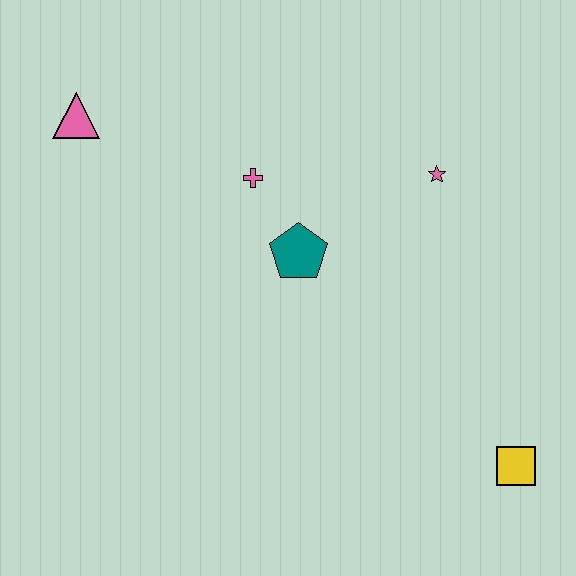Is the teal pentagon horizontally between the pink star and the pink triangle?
Yes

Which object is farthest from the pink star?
The pink triangle is farthest from the pink star.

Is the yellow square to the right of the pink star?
Yes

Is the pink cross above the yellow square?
Yes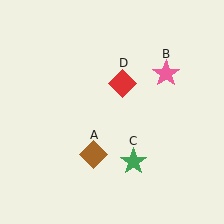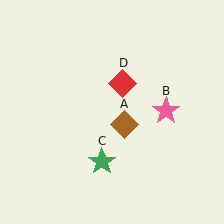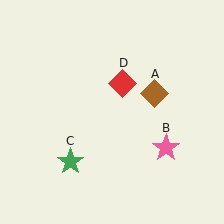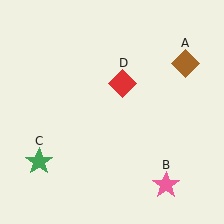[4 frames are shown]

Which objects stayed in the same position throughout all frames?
Red diamond (object D) remained stationary.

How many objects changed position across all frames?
3 objects changed position: brown diamond (object A), pink star (object B), green star (object C).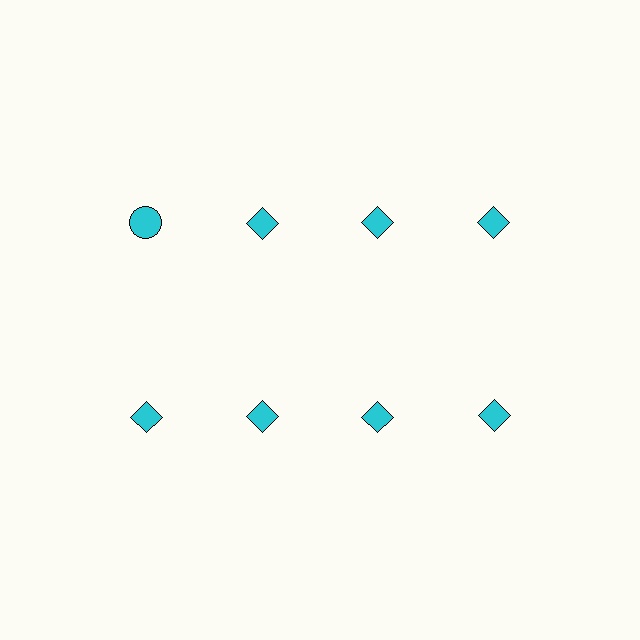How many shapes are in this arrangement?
There are 8 shapes arranged in a grid pattern.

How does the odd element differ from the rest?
It has a different shape: circle instead of diamond.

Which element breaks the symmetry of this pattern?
The cyan circle in the top row, leftmost column breaks the symmetry. All other shapes are cyan diamonds.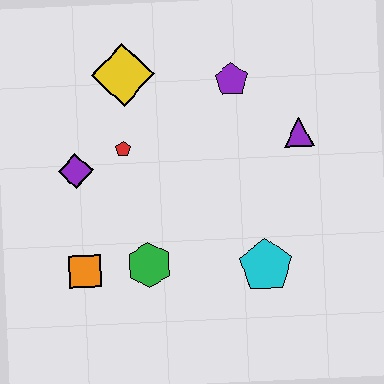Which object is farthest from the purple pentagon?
The orange square is farthest from the purple pentagon.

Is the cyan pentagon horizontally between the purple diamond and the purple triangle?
Yes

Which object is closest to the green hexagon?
The orange square is closest to the green hexagon.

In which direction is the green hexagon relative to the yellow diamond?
The green hexagon is below the yellow diamond.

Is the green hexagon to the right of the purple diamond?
Yes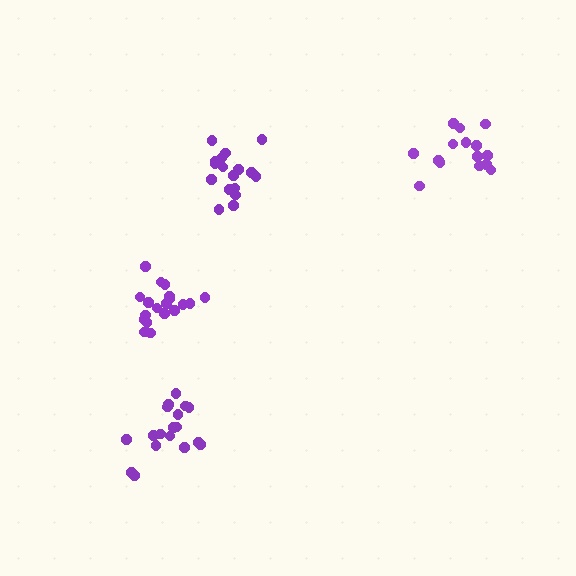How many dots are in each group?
Group 1: 18 dots, Group 2: 19 dots, Group 3: 19 dots, Group 4: 15 dots (71 total).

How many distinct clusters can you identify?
There are 4 distinct clusters.